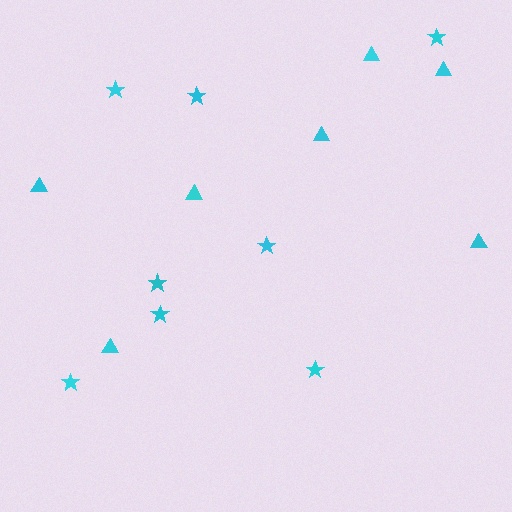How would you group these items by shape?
There are 2 groups: one group of triangles (7) and one group of stars (8).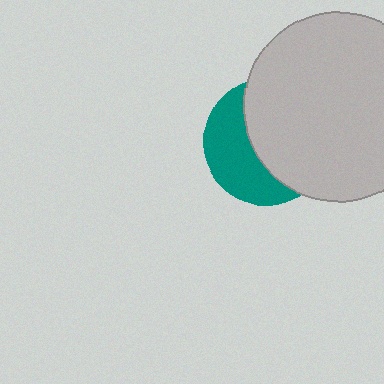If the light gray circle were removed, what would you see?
You would see the complete teal circle.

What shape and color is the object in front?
The object in front is a light gray circle.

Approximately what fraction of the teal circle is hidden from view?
Roughly 57% of the teal circle is hidden behind the light gray circle.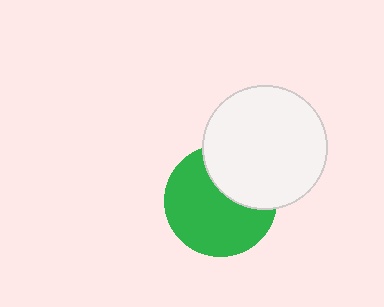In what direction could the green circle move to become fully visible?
The green circle could move toward the lower-left. That would shift it out from behind the white circle entirely.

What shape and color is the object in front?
The object in front is a white circle.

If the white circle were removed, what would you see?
You would see the complete green circle.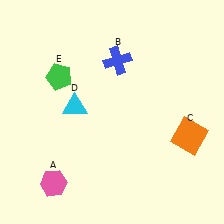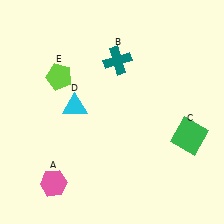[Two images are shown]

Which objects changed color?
B changed from blue to teal. C changed from orange to green. E changed from green to lime.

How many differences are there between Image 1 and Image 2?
There are 3 differences between the two images.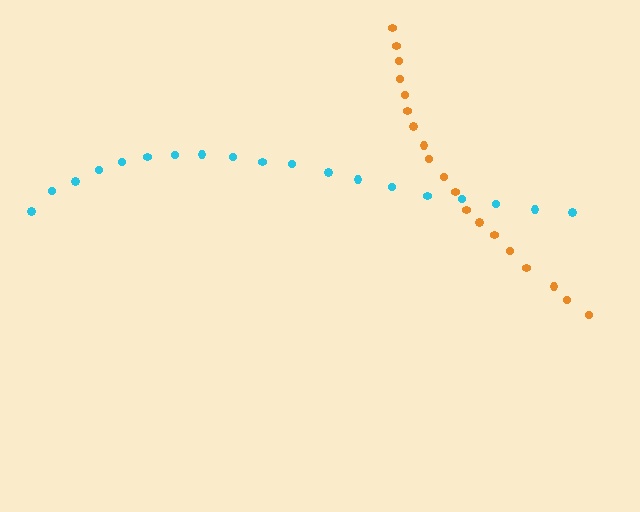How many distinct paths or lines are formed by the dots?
There are 2 distinct paths.